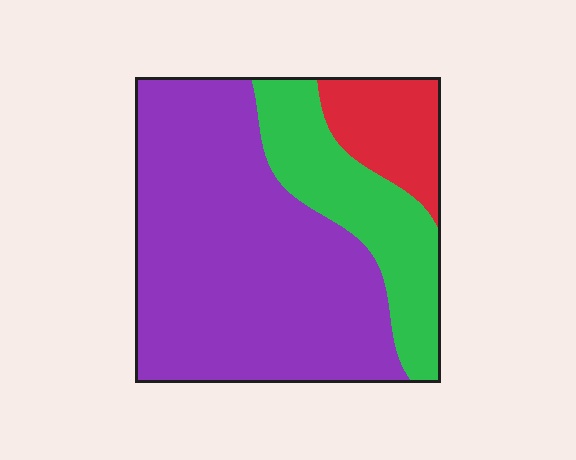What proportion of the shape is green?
Green takes up about one quarter (1/4) of the shape.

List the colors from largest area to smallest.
From largest to smallest: purple, green, red.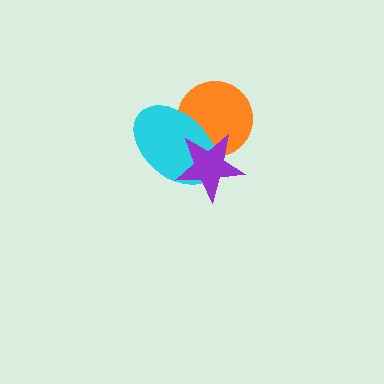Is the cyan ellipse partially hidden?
Yes, it is partially covered by another shape.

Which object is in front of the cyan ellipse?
The purple star is in front of the cyan ellipse.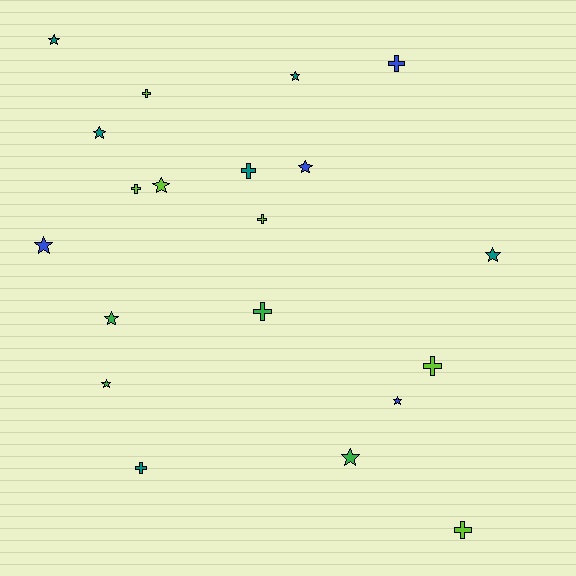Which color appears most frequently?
Lime, with 6 objects.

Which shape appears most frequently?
Star, with 11 objects.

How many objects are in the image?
There are 20 objects.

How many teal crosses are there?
There are 2 teal crosses.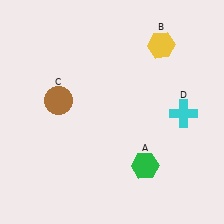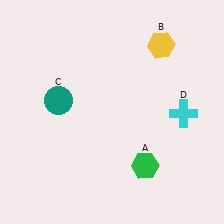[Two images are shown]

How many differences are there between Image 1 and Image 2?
There is 1 difference between the two images.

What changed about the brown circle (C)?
In Image 1, C is brown. In Image 2, it changed to teal.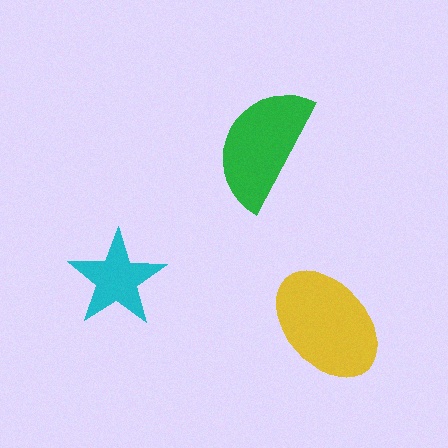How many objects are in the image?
There are 3 objects in the image.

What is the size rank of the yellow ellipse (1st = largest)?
1st.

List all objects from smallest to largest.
The cyan star, the green semicircle, the yellow ellipse.